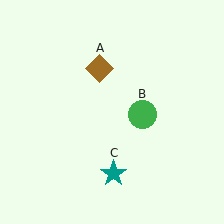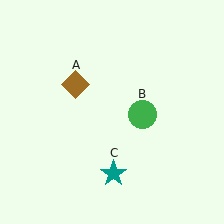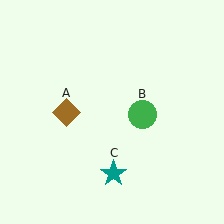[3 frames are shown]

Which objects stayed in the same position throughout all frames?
Green circle (object B) and teal star (object C) remained stationary.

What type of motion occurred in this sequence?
The brown diamond (object A) rotated counterclockwise around the center of the scene.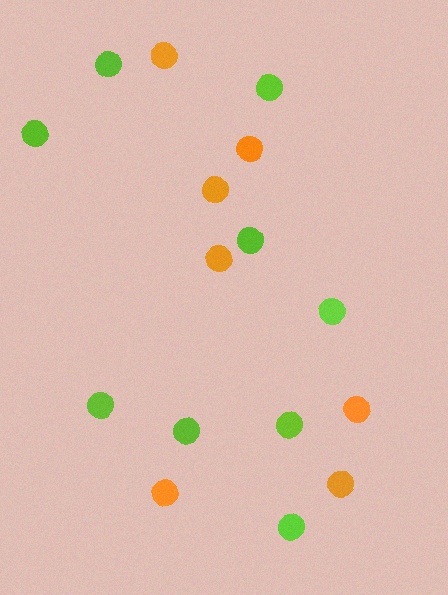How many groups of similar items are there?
There are 2 groups: one group of lime circles (9) and one group of orange circles (7).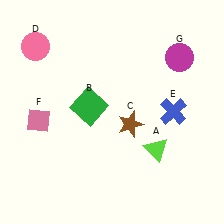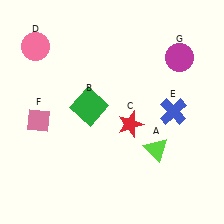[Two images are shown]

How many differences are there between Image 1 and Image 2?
There is 1 difference between the two images.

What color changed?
The star (C) changed from brown in Image 1 to red in Image 2.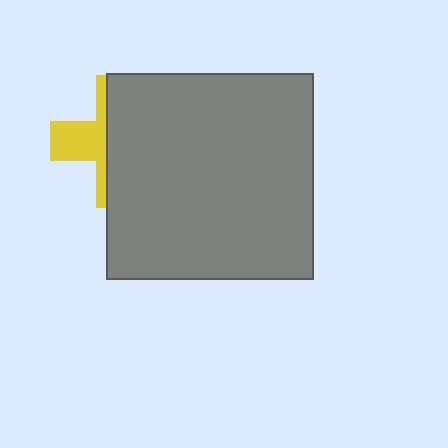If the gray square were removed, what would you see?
You would see the complete yellow cross.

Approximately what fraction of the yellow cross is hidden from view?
Roughly 66% of the yellow cross is hidden behind the gray square.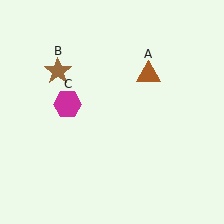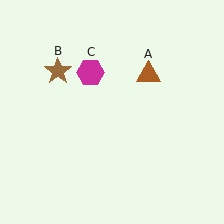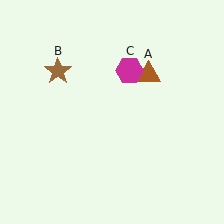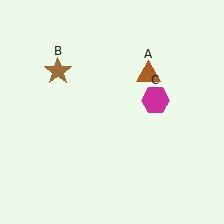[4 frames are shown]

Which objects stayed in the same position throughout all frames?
Brown triangle (object A) and brown star (object B) remained stationary.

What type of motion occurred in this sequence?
The magenta hexagon (object C) rotated clockwise around the center of the scene.